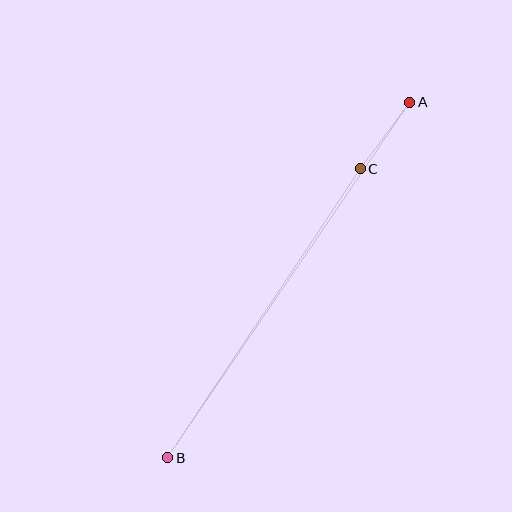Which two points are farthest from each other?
Points A and B are farthest from each other.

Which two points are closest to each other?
Points A and C are closest to each other.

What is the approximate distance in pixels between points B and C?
The distance between B and C is approximately 348 pixels.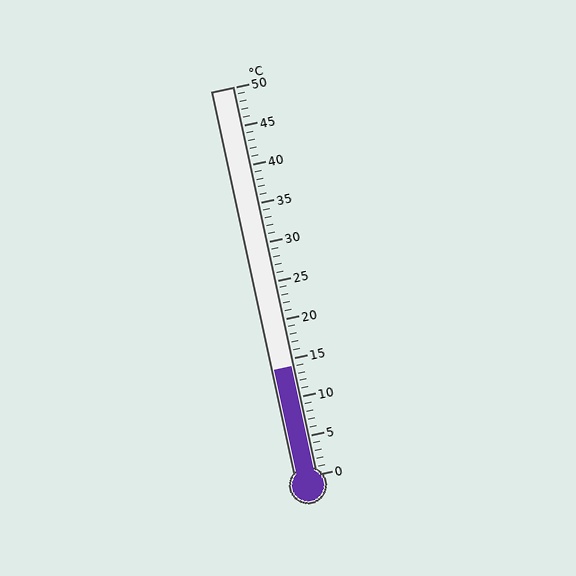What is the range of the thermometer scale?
The thermometer scale ranges from 0°C to 50°C.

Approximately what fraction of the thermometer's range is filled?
The thermometer is filled to approximately 30% of its range.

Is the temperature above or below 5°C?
The temperature is above 5°C.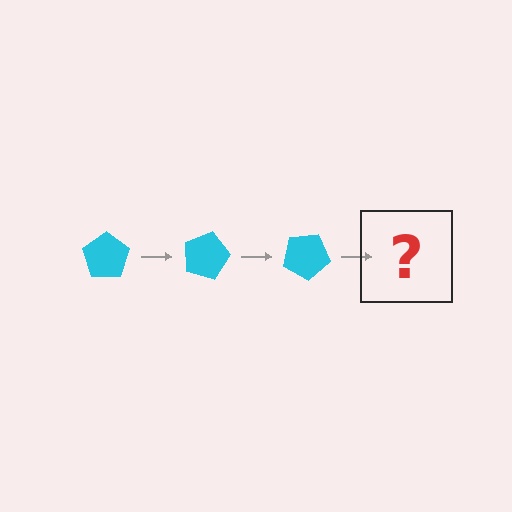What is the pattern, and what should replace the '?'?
The pattern is that the pentagon rotates 15 degrees each step. The '?' should be a cyan pentagon rotated 45 degrees.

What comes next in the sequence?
The next element should be a cyan pentagon rotated 45 degrees.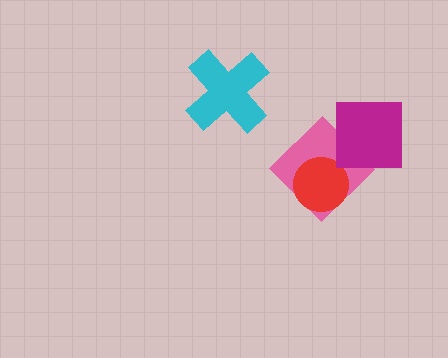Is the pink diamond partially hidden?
Yes, it is partially covered by another shape.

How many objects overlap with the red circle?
1 object overlaps with the red circle.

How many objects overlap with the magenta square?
1 object overlaps with the magenta square.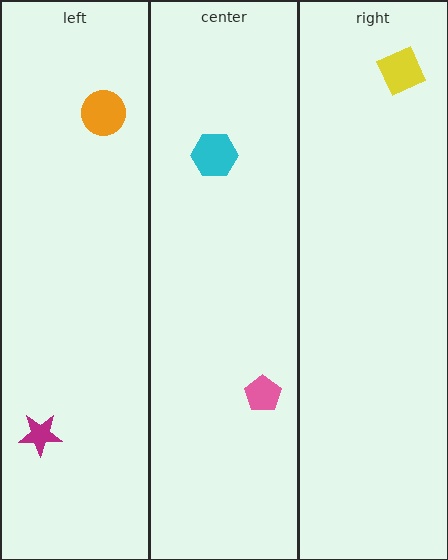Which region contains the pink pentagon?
The center region.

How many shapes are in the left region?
2.